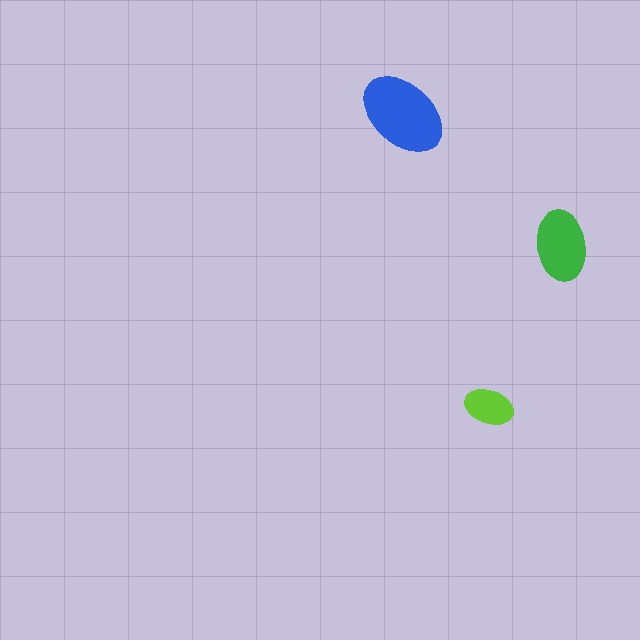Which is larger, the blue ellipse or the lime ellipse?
The blue one.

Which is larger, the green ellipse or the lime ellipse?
The green one.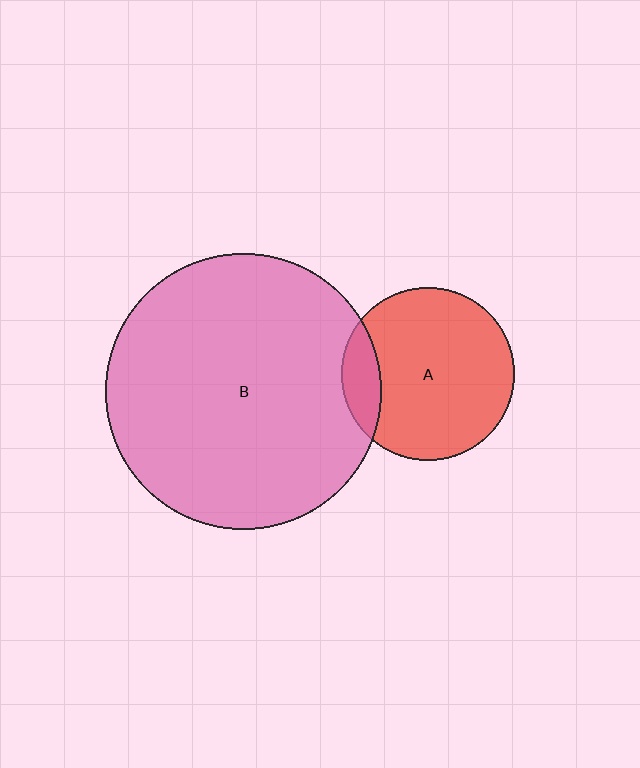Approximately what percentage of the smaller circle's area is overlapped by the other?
Approximately 15%.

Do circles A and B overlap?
Yes.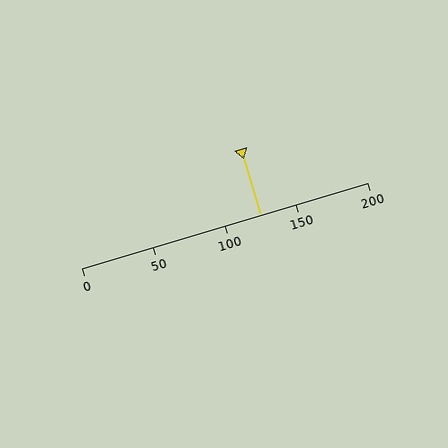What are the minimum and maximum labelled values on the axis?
The axis runs from 0 to 200.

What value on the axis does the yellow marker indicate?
The marker indicates approximately 125.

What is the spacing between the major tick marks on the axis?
The major ticks are spaced 50 apart.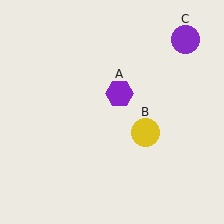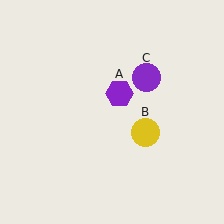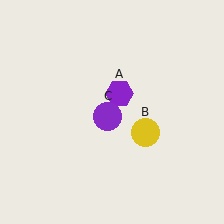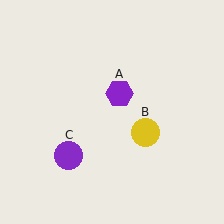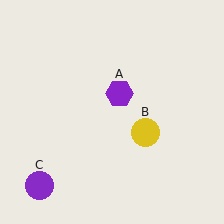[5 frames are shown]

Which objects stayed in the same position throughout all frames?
Purple hexagon (object A) and yellow circle (object B) remained stationary.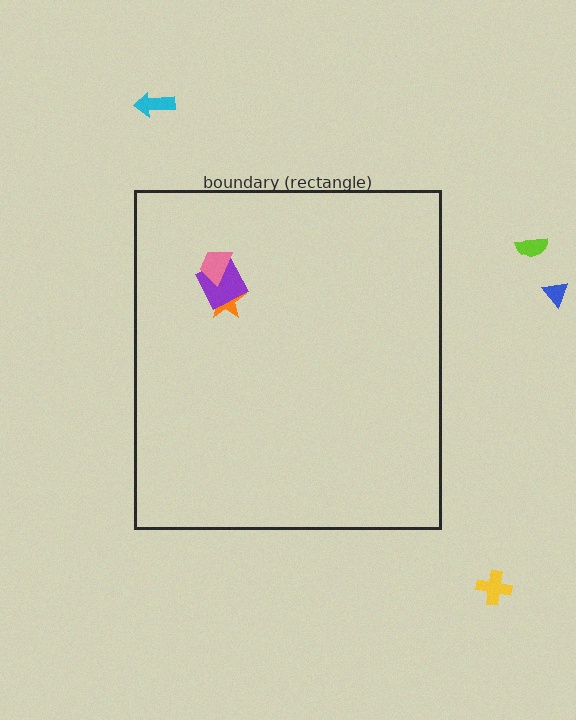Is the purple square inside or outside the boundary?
Inside.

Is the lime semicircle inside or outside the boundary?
Outside.